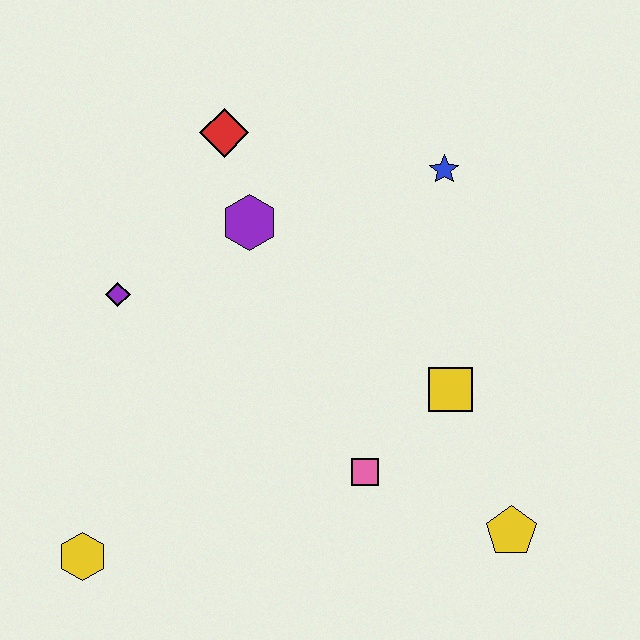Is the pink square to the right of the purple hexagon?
Yes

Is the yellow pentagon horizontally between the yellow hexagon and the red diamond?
No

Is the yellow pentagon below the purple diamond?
Yes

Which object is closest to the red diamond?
The purple hexagon is closest to the red diamond.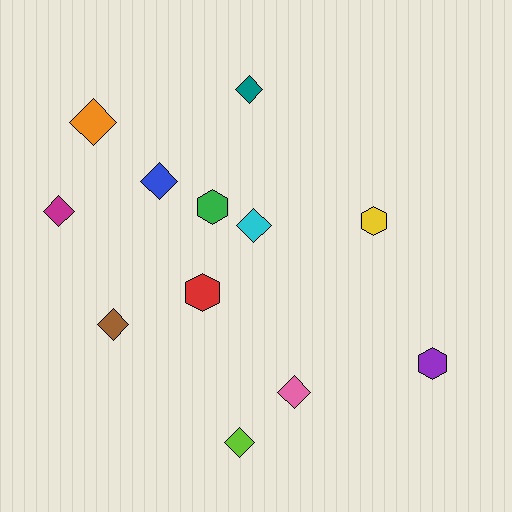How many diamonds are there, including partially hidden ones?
There are 8 diamonds.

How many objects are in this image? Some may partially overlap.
There are 12 objects.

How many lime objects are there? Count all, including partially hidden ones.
There is 1 lime object.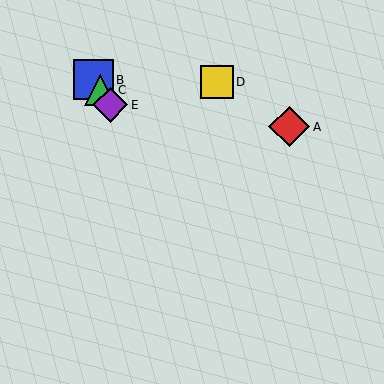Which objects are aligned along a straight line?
Objects B, C, E are aligned along a straight line.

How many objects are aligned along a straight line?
3 objects (B, C, E) are aligned along a straight line.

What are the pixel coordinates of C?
Object C is at (100, 90).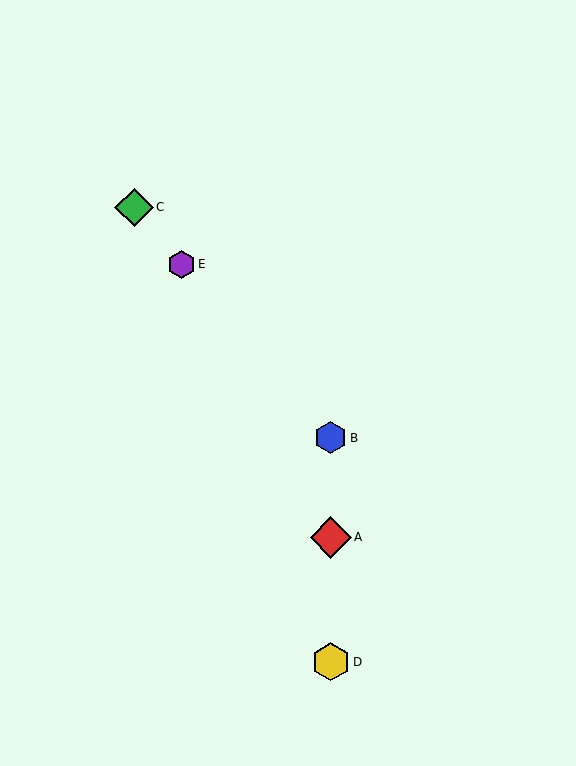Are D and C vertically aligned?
No, D is at x≈331 and C is at x≈134.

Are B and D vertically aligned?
Yes, both are at x≈331.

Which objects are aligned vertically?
Objects A, B, D are aligned vertically.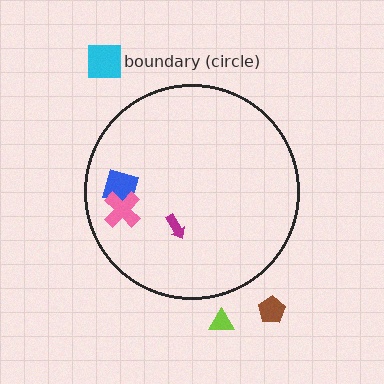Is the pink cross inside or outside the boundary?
Inside.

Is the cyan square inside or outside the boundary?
Outside.